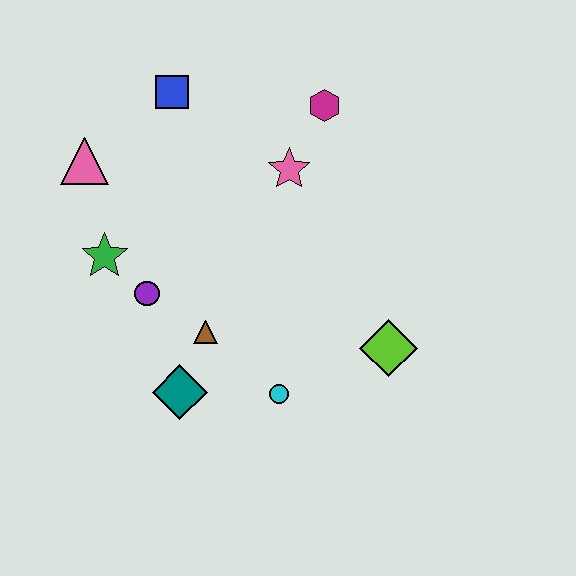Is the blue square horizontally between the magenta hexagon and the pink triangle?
Yes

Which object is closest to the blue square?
The pink triangle is closest to the blue square.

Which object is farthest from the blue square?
The lime diamond is farthest from the blue square.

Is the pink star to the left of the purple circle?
No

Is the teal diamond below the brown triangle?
Yes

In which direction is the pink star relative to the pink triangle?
The pink star is to the right of the pink triangle.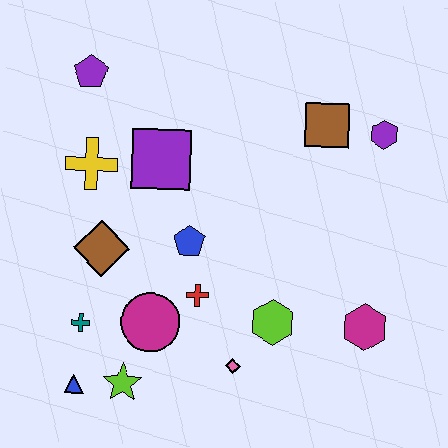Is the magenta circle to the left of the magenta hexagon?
Yes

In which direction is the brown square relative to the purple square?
The brown square is to the right of the purple square.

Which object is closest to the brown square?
The purple hexagon is closest to the brown square.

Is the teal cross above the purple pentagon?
No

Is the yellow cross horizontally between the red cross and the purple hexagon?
No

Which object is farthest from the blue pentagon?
The purple hexagon is farthest from the blue pentagon.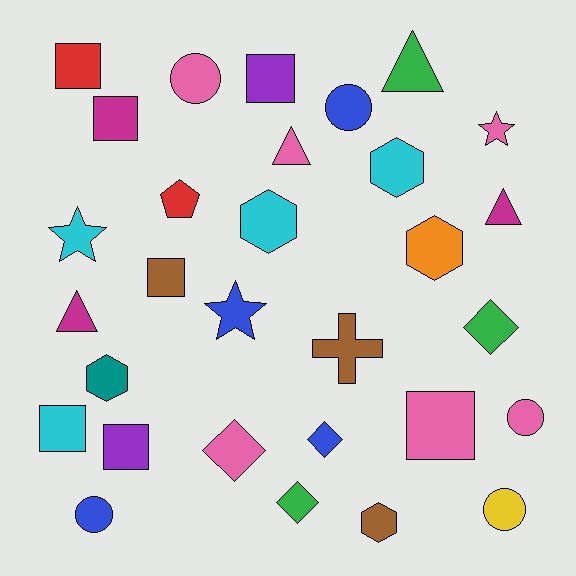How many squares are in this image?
There are 7 squares.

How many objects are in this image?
There are 30 objects.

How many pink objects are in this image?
There are 6 pink objects.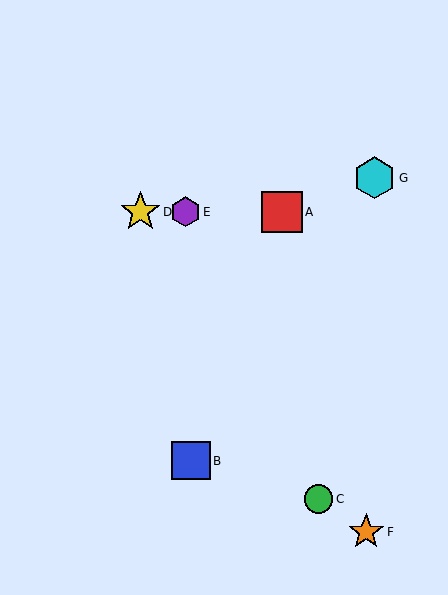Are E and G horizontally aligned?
No, E is at y≈212 and G is at y≈178.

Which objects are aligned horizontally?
Objects A, D, E are aligned horizontally.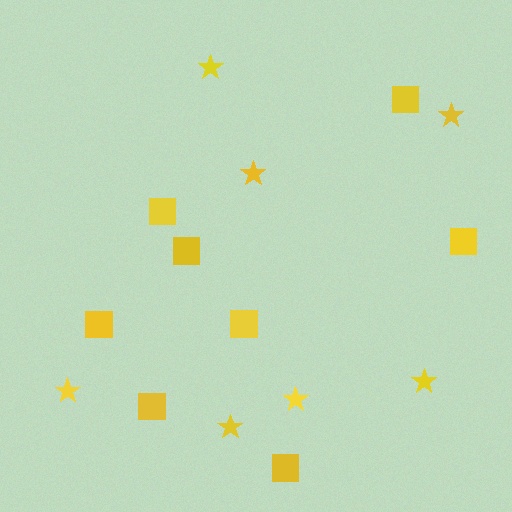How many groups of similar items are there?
There are 2 groups: one group of stars (7) and one group of squares (8).